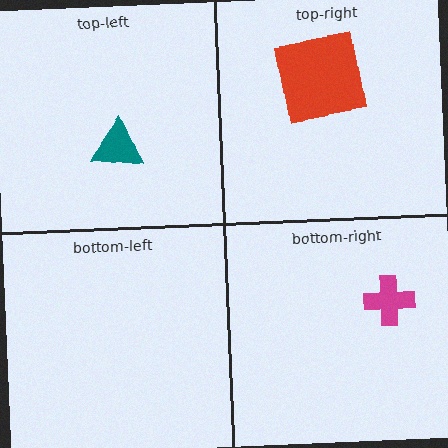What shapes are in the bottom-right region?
The magenta cross.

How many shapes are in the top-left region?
1.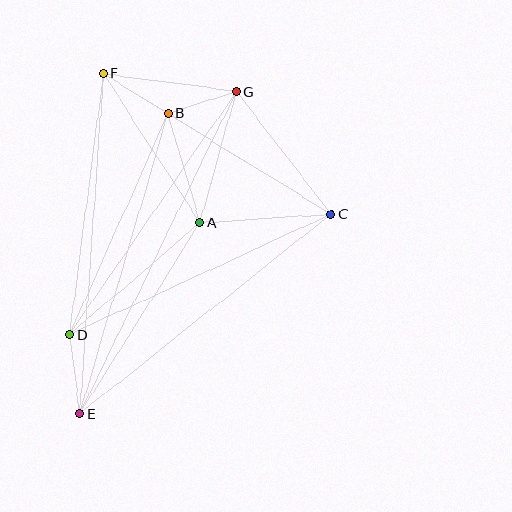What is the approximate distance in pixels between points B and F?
The distance between B and F is approximately 76 pixels.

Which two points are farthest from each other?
Points E and G are farthest from each other.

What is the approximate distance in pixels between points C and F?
The distance between C and F is approximately 268 pixels.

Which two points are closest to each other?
Points B and G are closest to each other.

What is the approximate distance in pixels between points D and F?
The distance between D and F is approximately 263 pixels.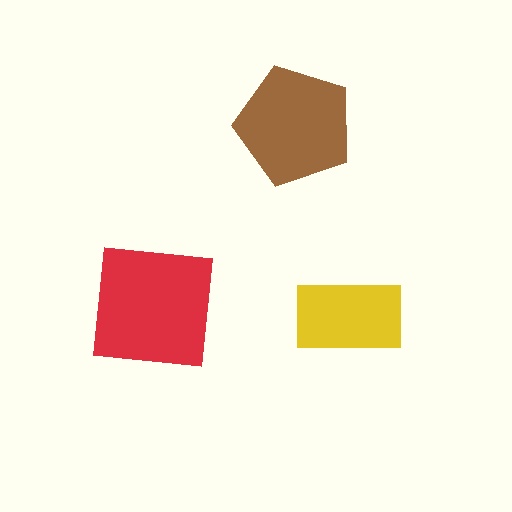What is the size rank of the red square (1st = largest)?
1st.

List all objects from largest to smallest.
The red square, the brown pentagon, the yellow rectangle.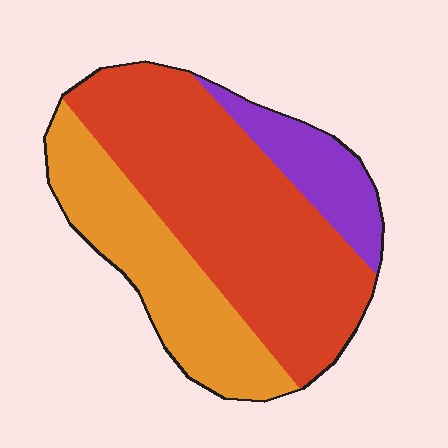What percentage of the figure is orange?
Orange takes up between a sixth and a third of the figure.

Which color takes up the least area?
Purple, at roughly 15%.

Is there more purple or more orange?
Orange.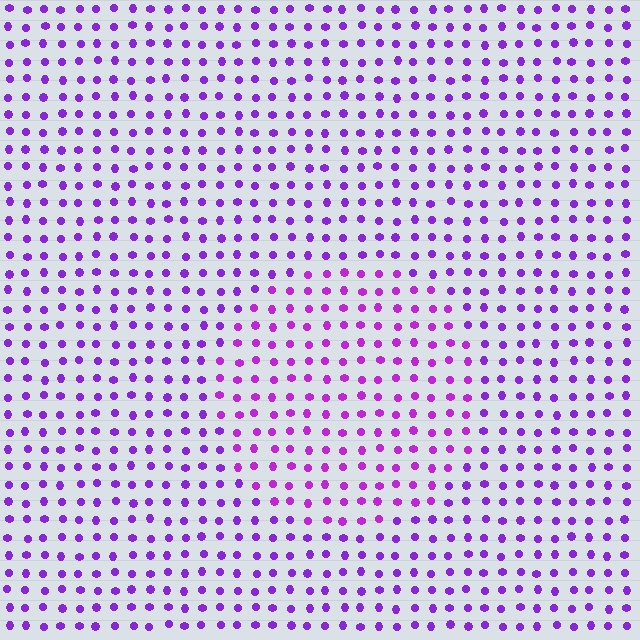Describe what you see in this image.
The image is filled with small purple elements in a uniform arrangement. A circle-shaped region is visible where the elements are tinted to a slightly different hue, forming a subtle color boundary.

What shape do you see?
I see a circle.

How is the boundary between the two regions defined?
The boundary is defined purely by a slight shift in hue (about 19 degrees). Spacing, size, and orientation are identical on both sides.